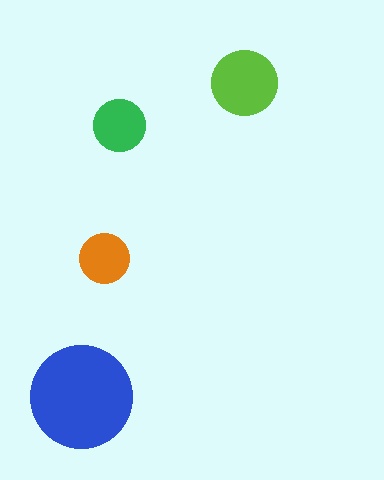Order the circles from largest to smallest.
the blue one, the lime one, the green one, the orange one.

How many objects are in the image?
There are 4 objects in the image.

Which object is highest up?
The lime circle is topmost.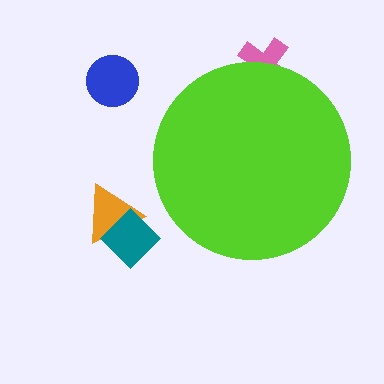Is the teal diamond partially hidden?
No, the teal diamond is fully visible.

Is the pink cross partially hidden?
Yes, the pink cross is partially hidden behind the lime circle.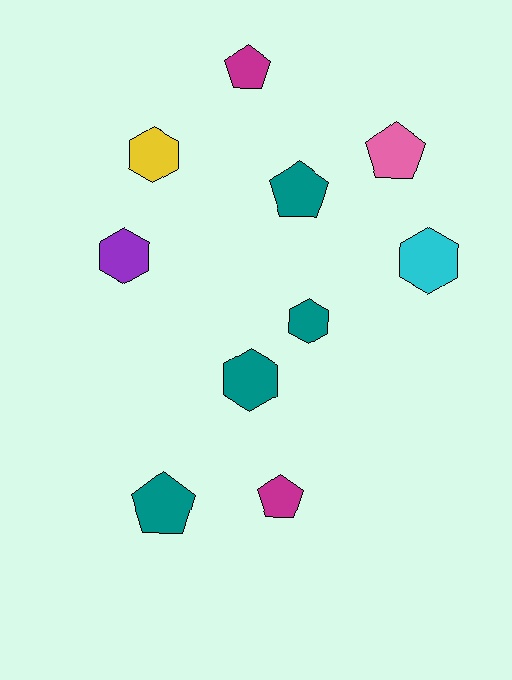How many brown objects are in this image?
There are no brown objects.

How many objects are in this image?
There are 10 objects.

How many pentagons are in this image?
There are 5 pentagons.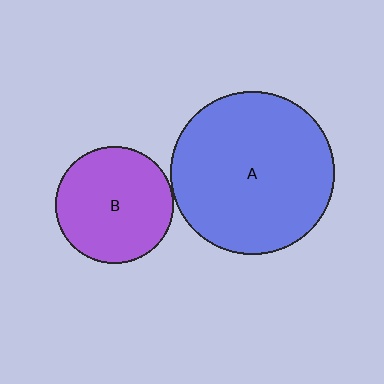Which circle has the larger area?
Circle A (blue).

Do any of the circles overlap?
No, none of the circles overlap.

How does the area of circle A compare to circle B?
Approximately 1.9 times.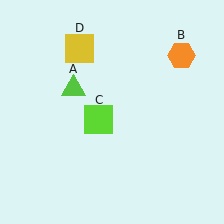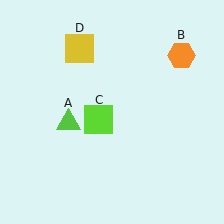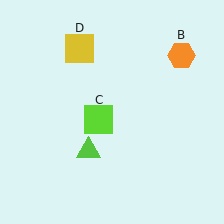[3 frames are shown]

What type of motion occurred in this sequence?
The lime triangle (object A) rotated counterclockwise around the center of the scene.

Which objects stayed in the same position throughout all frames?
Orange hexagon (object B) and lime square (object C) and yellow square (object D) remained stationary.